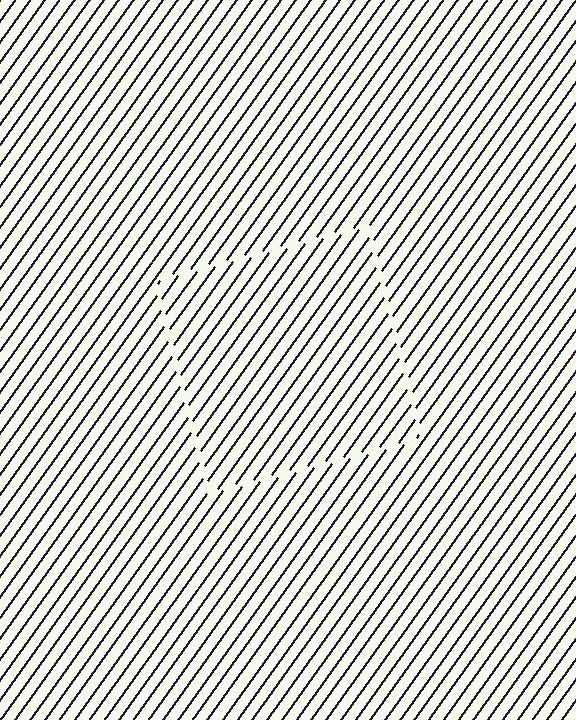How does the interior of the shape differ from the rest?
The interior of the shape contains the same grating, shifted by half a period — the contour is defined by the phase discontinuity where line-ends from the inner and outer gratings abut.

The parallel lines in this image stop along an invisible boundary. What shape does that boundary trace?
An illusory square. The interior of the shape contains the same grating, shifted by half a period — the contour is defined by the phase discontinuity where line-ends from the inner and outer gratings abut.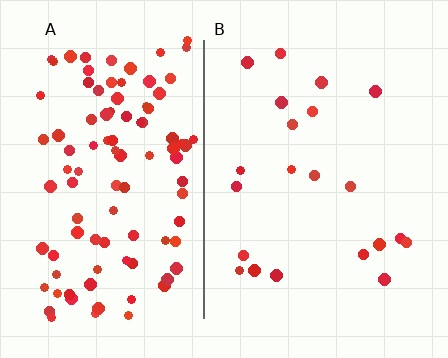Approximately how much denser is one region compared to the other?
Approximately 4.7× — region A over region B.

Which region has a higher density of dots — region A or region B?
A (the left).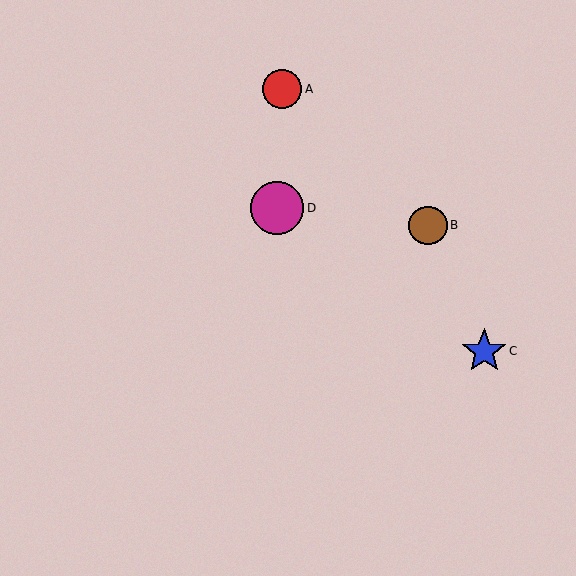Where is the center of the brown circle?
The center of the brown circle is at (428, 225).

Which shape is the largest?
The magenta circle (labeled D) is the largest.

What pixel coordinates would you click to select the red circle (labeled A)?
Click at (282, 89) to select the red circle A.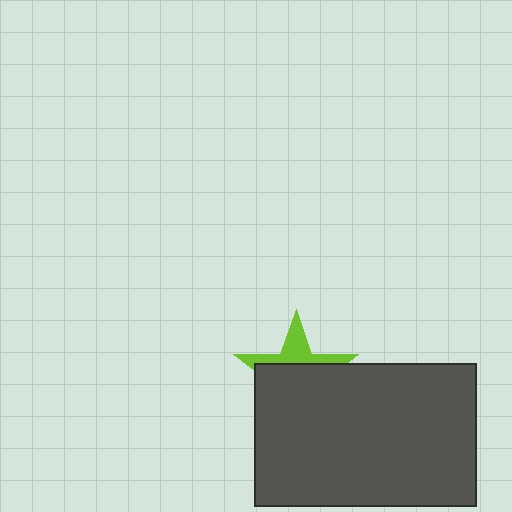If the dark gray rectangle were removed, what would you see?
You would see the complete lime star.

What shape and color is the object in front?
The object in front is a dark gray rectangle.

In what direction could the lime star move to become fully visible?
The lime star could move up. That would shift it out from behind the dark gray rectangle entirely.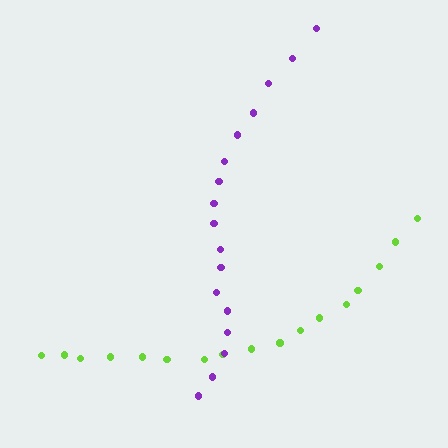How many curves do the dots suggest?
There are 2 distinct paths.